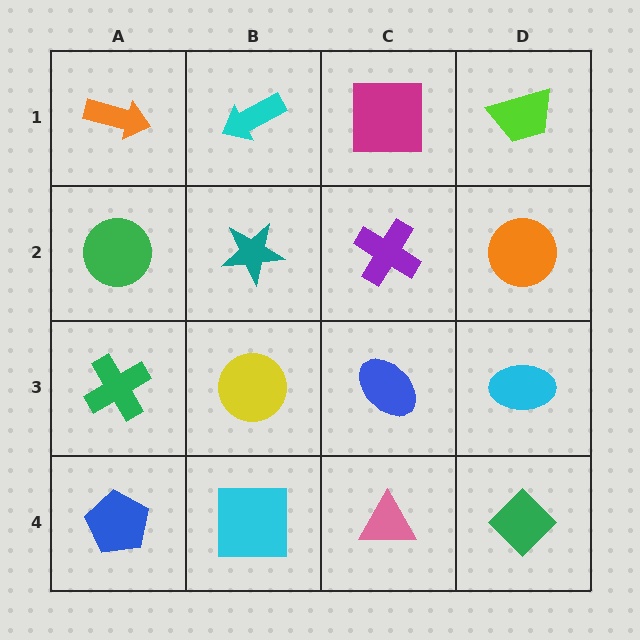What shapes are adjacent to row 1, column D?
An orange circle (row 2, column D), a magenta square (row 1, column C).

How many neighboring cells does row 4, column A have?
2.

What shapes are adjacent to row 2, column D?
A lime trapezoid (row 1, column D), a cyan ellipse (row 3, column D), a purple cross (row 2, column C).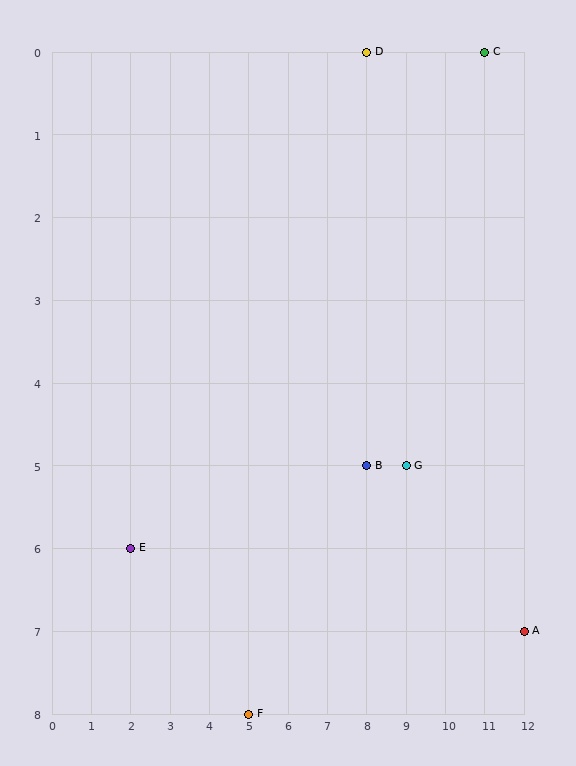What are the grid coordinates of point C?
Point C is at grid coordinates (11, 0).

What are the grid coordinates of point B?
Point B is at grid coordinates (8, 5).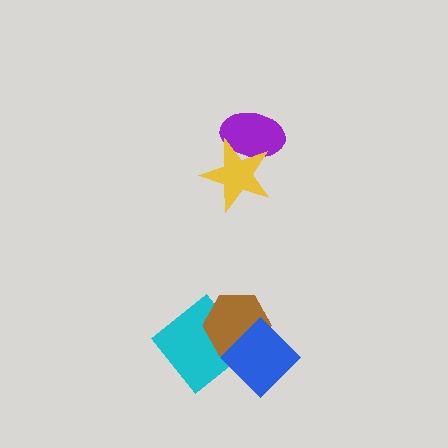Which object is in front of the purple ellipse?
The yellow star is in front of the purple ellipse.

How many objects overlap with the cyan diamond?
2 objects overlap with the cyan diamond.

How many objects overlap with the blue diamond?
2 objects overlap with the blue diamond.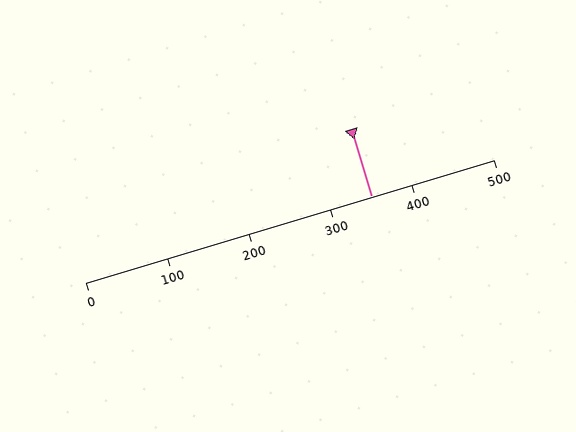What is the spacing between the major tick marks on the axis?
The major ticks are spaced 100 apart.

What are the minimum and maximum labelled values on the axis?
The axis runs from 0 to 500.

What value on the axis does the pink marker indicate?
The marker indicates approximately 350.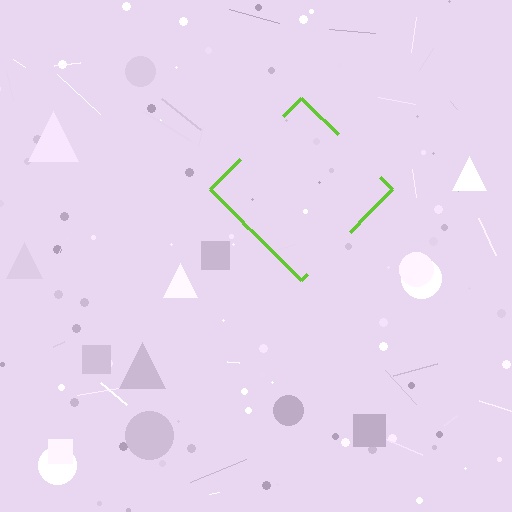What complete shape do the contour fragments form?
The contour fragments form a diamond.